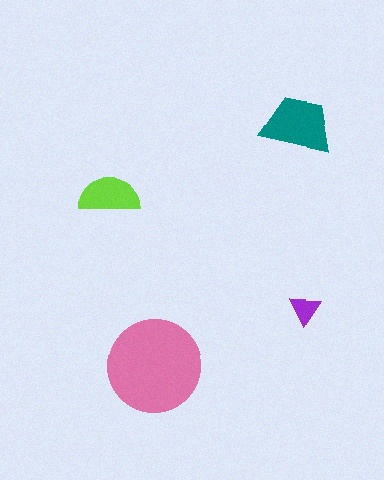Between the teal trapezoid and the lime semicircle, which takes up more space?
The teal trapezoid.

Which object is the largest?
The pink circle.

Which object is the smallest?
The purple triangle.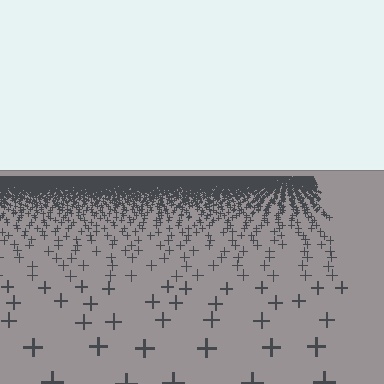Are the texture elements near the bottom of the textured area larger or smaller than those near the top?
Larger. Near the bottom, elements are closer to the viewer and appear at a bigger on-screen size.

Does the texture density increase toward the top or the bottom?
Density increases toward the top.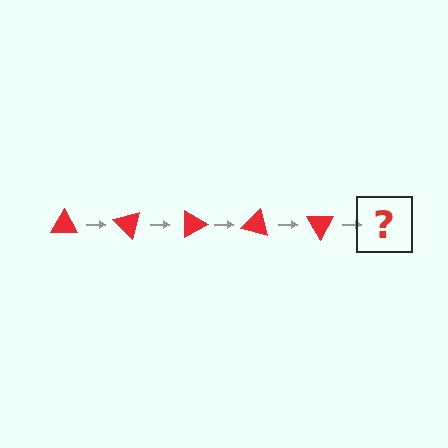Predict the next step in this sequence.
The next step is a red triangle rotated 225 degrees.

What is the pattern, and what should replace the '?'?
The pattern is that the triangle rotates 45 degrees each step. The '?' should be a red triangle rotated 225 degrees.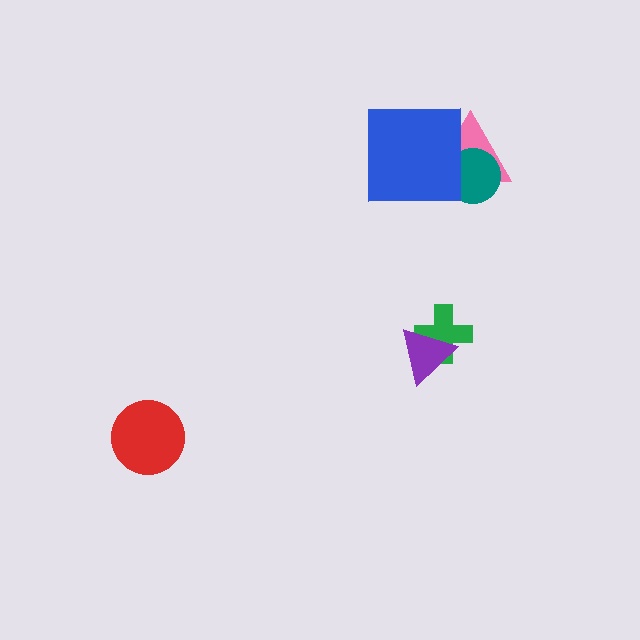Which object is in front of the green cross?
The purple triangle is in front of the green cross.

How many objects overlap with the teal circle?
2 objects overlap with the teal circle.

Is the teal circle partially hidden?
Yes, it is partially covered by another shape.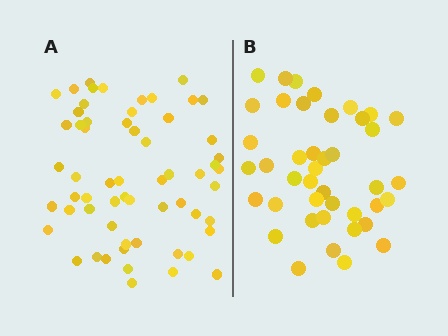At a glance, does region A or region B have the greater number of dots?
Region A (the left region) has more dots.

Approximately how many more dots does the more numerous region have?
Region A has approximately 20 more dots than region B.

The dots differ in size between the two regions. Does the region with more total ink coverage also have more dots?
No. Region B has more total ink coverage because its dots are larger, but region A actually contains more individual dots. Total area can be misleading — the number of items is what matters here.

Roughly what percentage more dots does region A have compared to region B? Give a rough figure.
About 45% more.